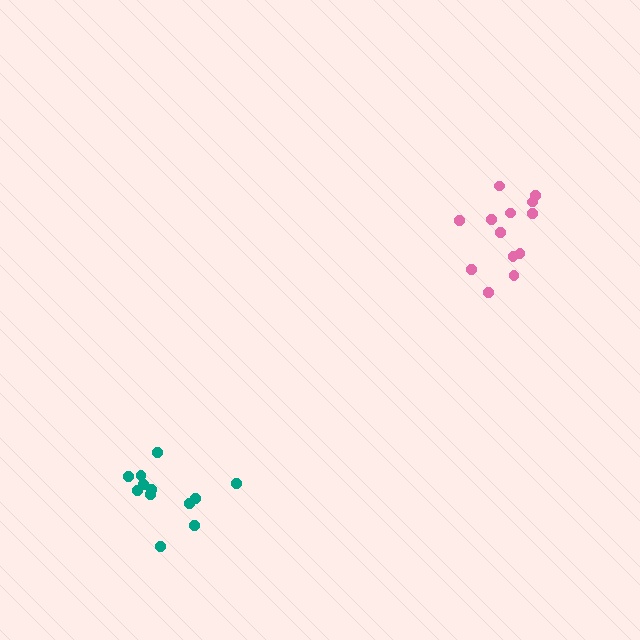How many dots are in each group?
Group 1: 12 dots, Group 2: 13 dots (25 total).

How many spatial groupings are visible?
There are 2 spatial groupings.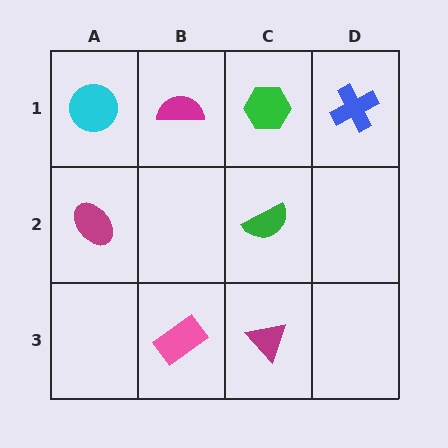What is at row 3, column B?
A pink rectangle.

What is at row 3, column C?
A magenta triangle.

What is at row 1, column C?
A green hexagon.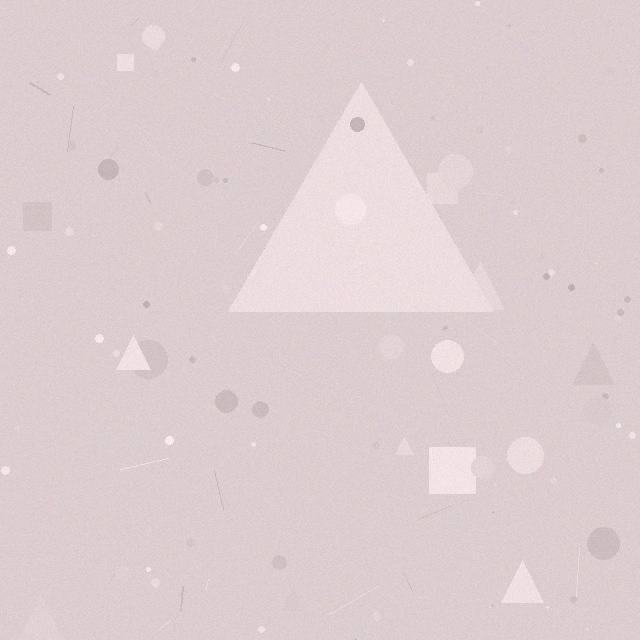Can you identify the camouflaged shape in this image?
The camouflaged shape is a triangle.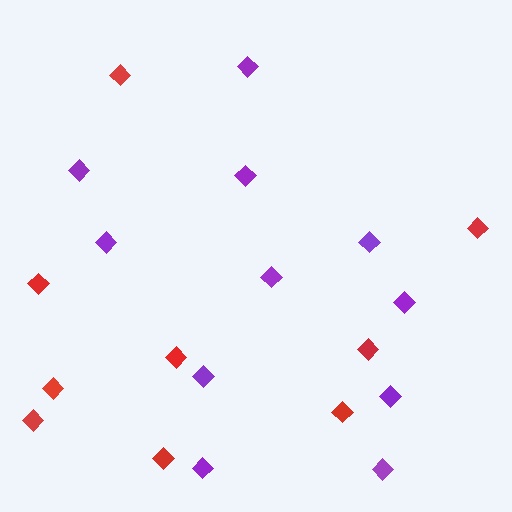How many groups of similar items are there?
There are 2 groups: one group of purple diamonds (11) and one group of red diamonds (9).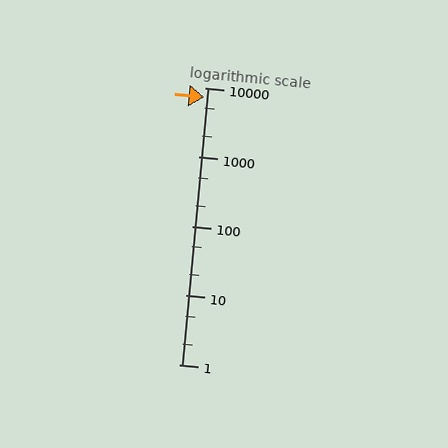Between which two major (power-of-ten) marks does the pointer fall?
The pointer is between 1000 and 10000.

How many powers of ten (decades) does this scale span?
The scale spans 4 decades, from 1 to 10000.